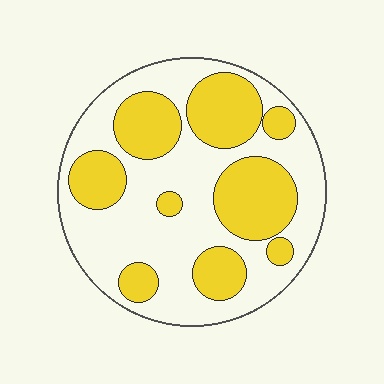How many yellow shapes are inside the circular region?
9.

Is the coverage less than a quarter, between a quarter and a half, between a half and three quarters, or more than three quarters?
Between a quarter and a half.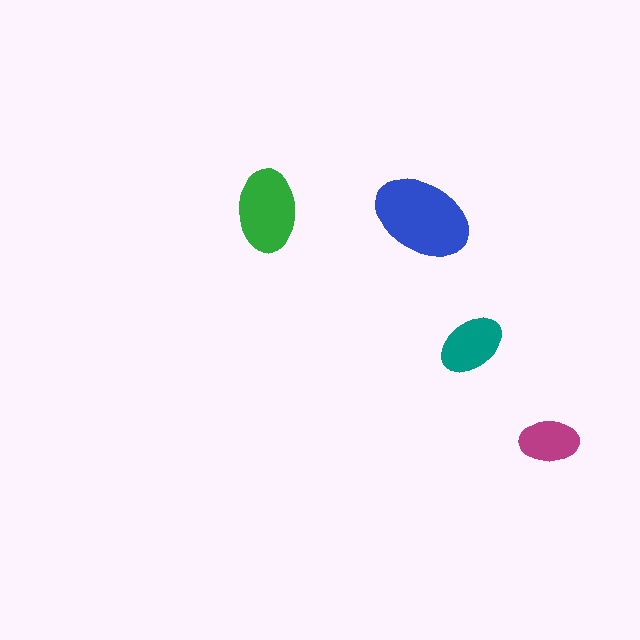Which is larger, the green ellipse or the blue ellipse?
The blue one.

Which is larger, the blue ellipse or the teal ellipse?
The blue one.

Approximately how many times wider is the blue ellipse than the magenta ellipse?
About 1.5 times wider.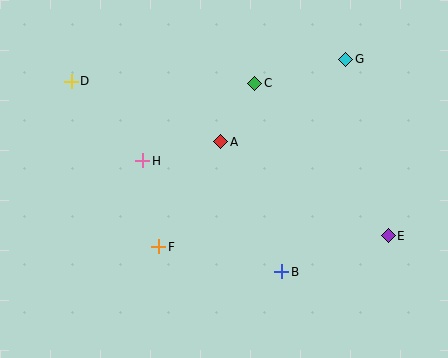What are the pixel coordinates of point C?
Point C is at (255, 83).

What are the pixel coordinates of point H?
Point H is at (143, 161).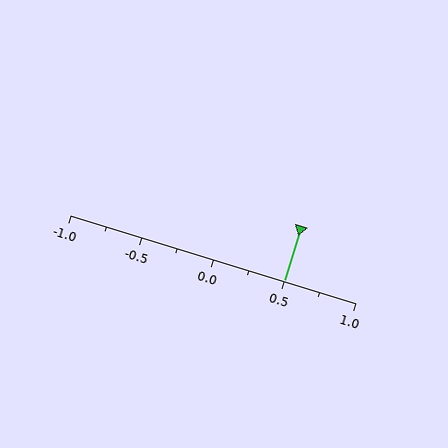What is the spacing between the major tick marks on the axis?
The major ticks are spaced 0.5 apart.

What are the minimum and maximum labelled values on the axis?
The axis runs from -1.0 to 1.0.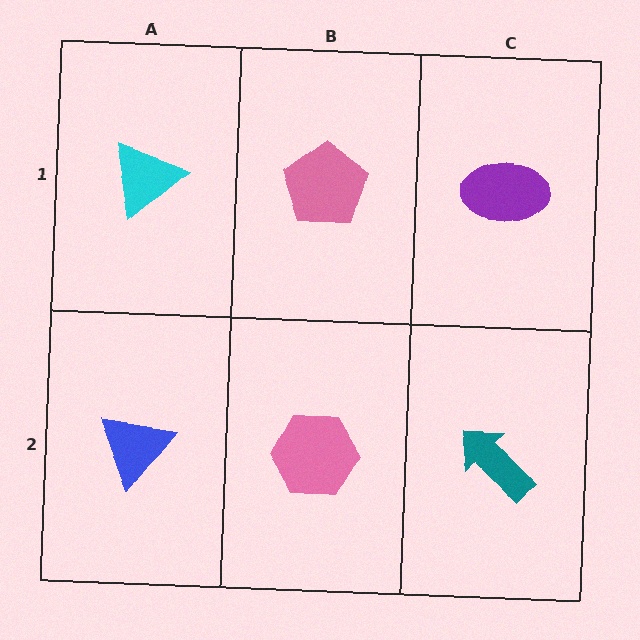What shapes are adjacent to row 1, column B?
A pink hexagon (row 2, column B), a cyan triangle (row 1, column A), a purple ellipse (row 1, column C).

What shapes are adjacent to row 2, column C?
A purple ellipse (row 1, column C), a pink hexagon (row 2, column B).